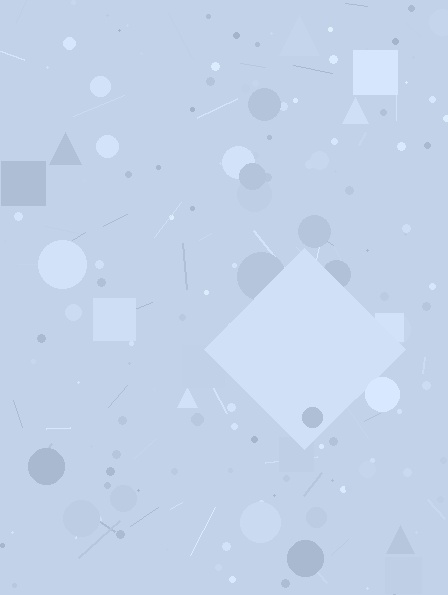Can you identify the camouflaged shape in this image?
The camouflaged shape is a diamond.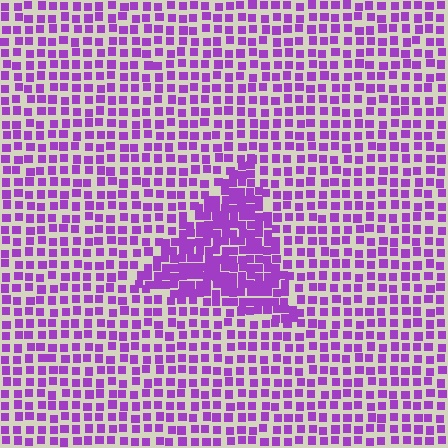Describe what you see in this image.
The image contains small purple elements arranged at two different densities. A triangle-shaped region is visible where the elements are more densely packed than the surrounding area.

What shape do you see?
I see a triangle.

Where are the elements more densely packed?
The elements are more densely packed inside the triangle boundary.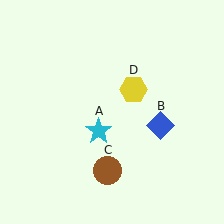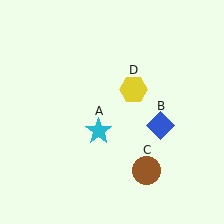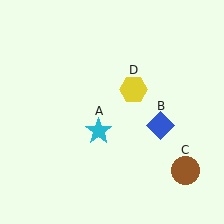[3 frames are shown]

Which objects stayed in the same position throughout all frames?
Cyan star (object A) and blue diamond (object B) and yellow hexagon (object D) remained stationary.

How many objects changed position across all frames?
1 object changed position: brown circle (object C).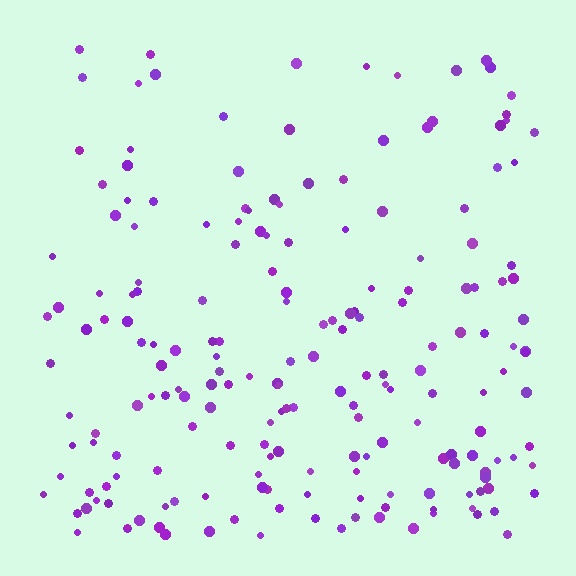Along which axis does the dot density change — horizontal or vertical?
Vertical.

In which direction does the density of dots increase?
From top to bottom, with the bottom side densest.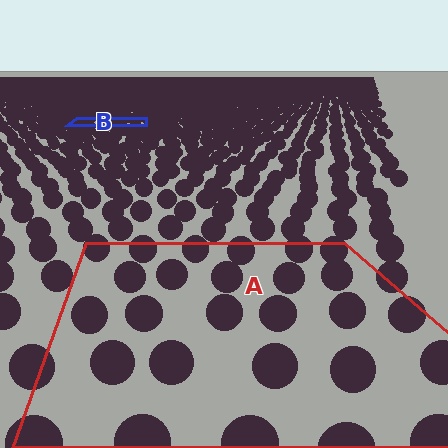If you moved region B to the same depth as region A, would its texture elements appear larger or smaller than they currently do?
They would appear larger. At a closer depth, the same texture elements are projected at a bigger on-screen size.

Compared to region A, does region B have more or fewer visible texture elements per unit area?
Region B has more texture elements per unit area — they are packed more densely because it is farther away.